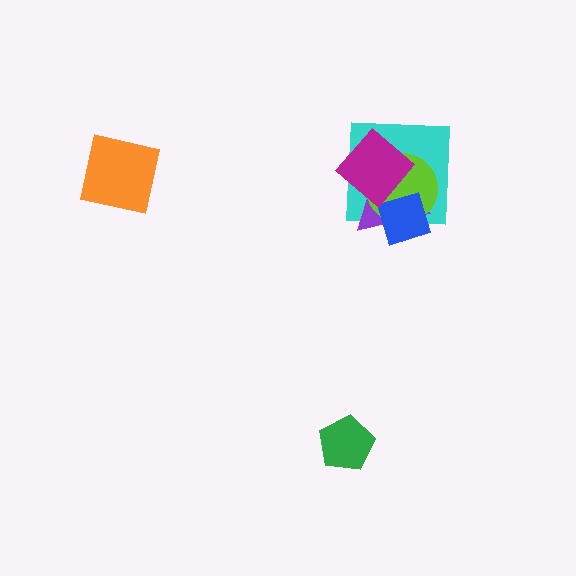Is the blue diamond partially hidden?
Yes, it is partially covered by another shape.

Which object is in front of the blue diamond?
The magenta diamond is in front of the blue diamond.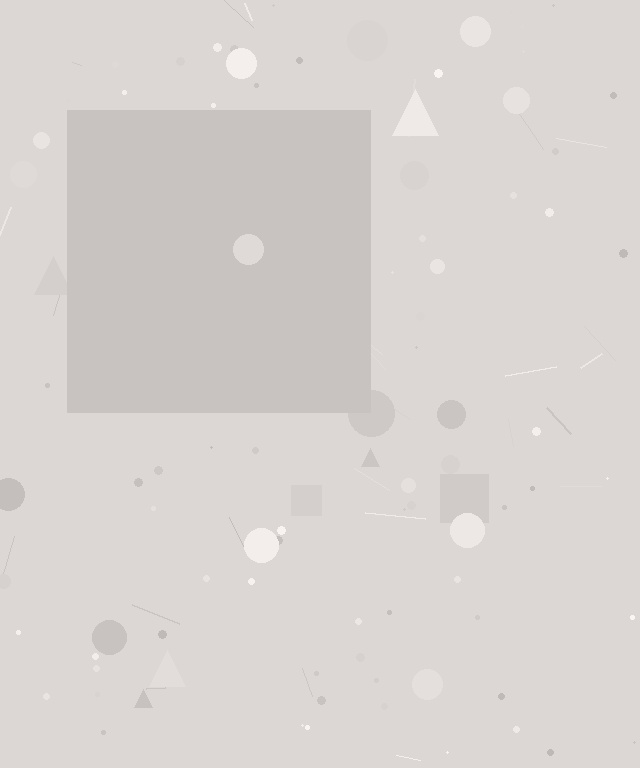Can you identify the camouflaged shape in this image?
The camouflaged shape is a square.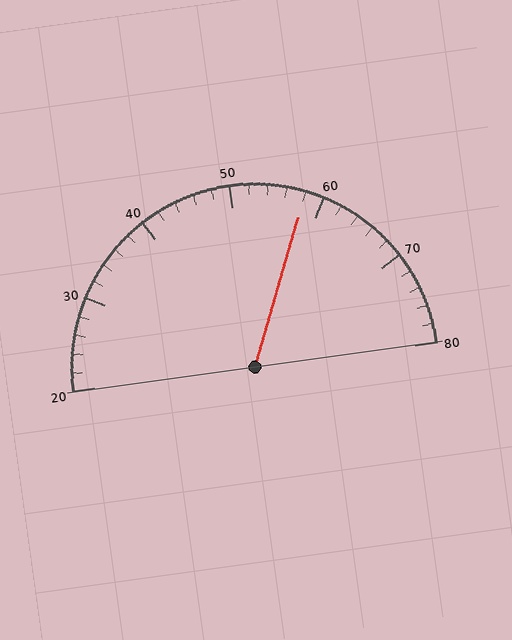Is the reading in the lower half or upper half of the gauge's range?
The reading is in the upper half of the range (20 to 80).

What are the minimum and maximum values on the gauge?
The gauge ranges from 20 to 80.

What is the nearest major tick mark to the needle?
The nearest major tick mark is 60.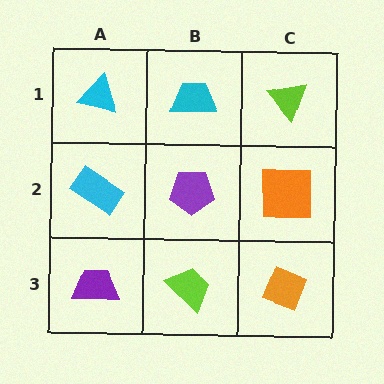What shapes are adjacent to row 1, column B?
A purple pentagon (row 2, column B), a cyan triangle (row 1, column A), a lime triangle (row 1, column C).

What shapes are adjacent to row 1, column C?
An orange square (row 2, column C), a cyan trapezoid (row 1, column B).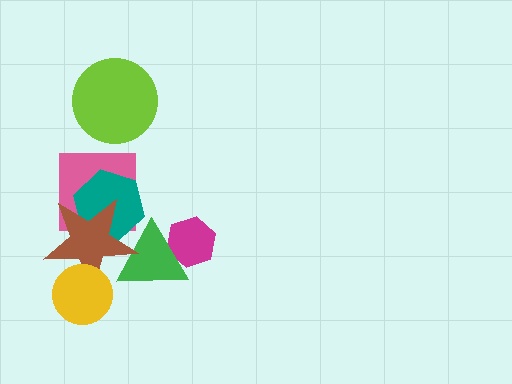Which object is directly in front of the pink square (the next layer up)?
The teal hexagon is directly in front of the pink square.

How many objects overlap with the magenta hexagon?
1 object overlaps with the magenta hexagon.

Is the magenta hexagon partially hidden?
Yes, it is partially covered by another shape.